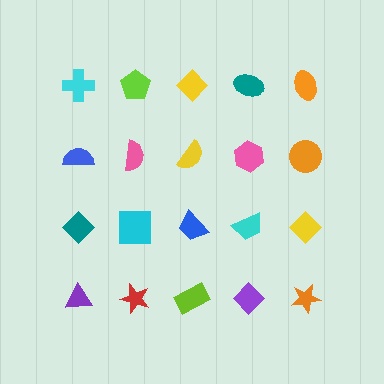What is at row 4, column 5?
An orange star.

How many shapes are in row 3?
5 shapes.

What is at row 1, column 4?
A teal ellipse.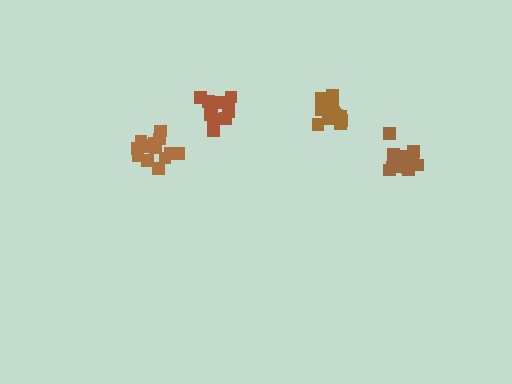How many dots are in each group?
Group 1: 14 dots, Group 2: 17 dots, Group 3: 20 dots, Group 4: 18 dots (69 total).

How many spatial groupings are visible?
There are 4 spatial groupings.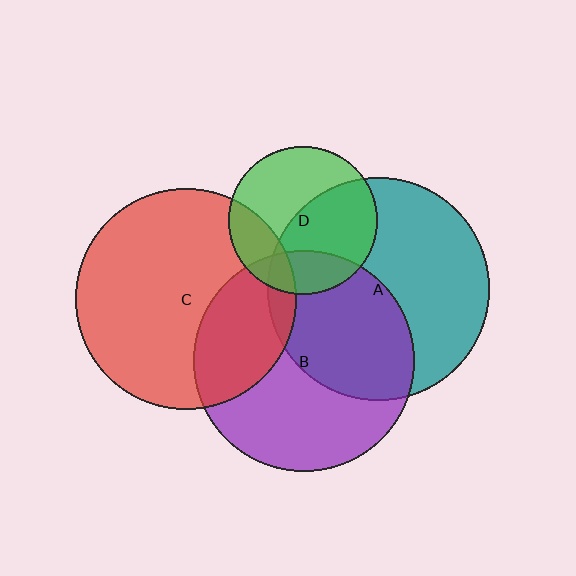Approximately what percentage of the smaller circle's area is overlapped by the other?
Approximately 20%.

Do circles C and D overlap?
Yes.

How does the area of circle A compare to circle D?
Approximately 2.3 times.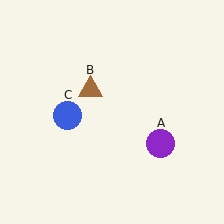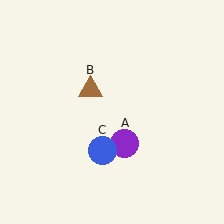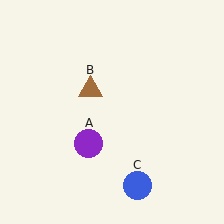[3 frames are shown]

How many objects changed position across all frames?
2 objects changed position: purple circle (object A), blue circle (object C).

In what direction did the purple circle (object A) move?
The purple circle (object A) moved left.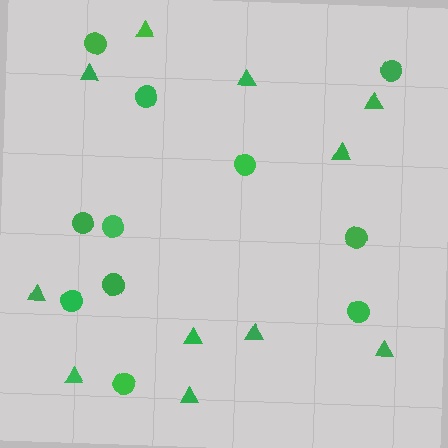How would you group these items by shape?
There are 2 groups: one group of circles (11) and one group of triangles (11).